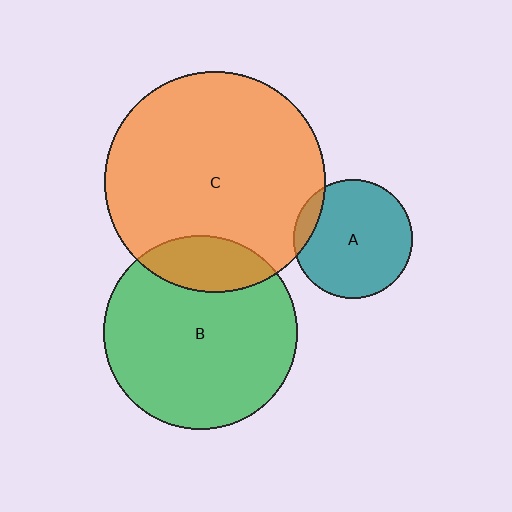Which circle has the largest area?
Circle C (orange).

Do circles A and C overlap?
Yes.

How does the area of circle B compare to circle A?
Approximately 2.7 times.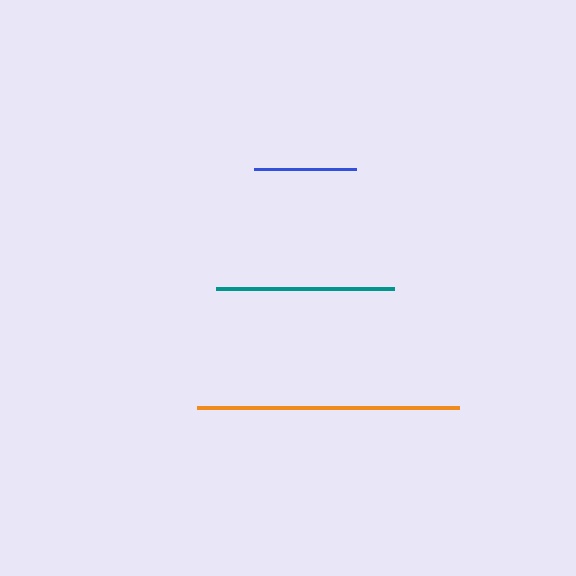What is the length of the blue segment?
The blue segment is approximately 102 pixels long.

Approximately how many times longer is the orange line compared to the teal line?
The orange line is approximately 1.5 times the length of the teal line.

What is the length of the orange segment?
The orange segment is approximately 262 pixels long.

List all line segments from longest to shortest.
From longest to shortest: orange, teal, blue.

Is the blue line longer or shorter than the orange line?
The orange line is longer than the blue line.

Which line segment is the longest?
The orange line is the longest at approximately 262 pixels.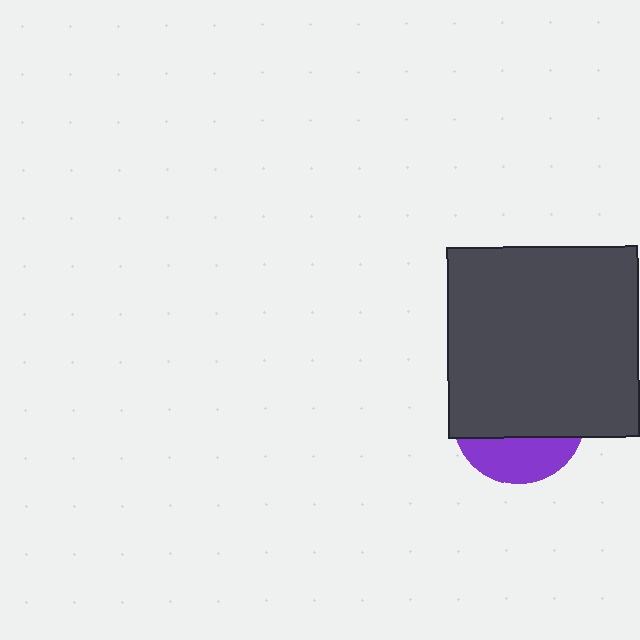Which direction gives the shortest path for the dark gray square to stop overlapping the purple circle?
Moving up gives the shortest separation.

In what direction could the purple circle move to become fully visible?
The purple circle could move down. That would shift it out from behind the dark gray square entirely.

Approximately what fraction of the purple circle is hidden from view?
Roughly 69% of the purple circle is hidden behind the dark gray square.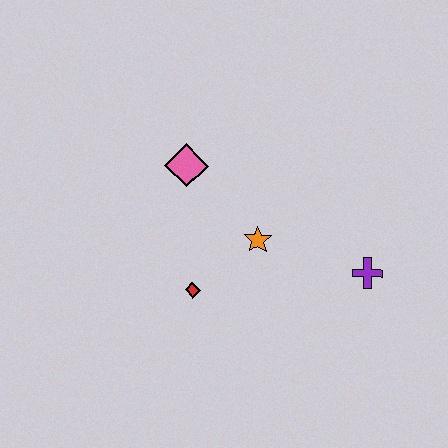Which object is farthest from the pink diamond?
The purple cross is farthest from the pink diamond.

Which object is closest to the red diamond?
The orange star is closest to the red diamond.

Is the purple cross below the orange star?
Yes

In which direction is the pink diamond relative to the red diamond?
The pink diamond is above the red diamond.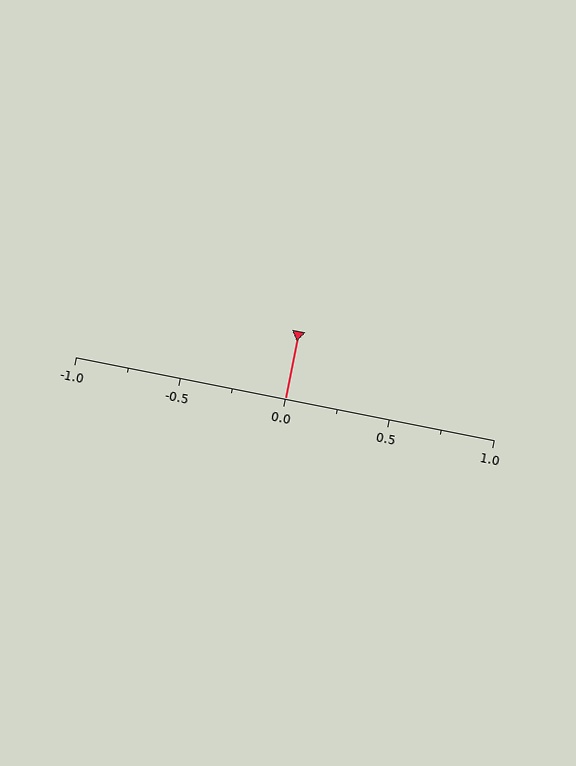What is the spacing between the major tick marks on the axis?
The major ticks are spaced 0.5 apart.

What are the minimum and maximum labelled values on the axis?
The axis runs from -1.0 to 1.0.